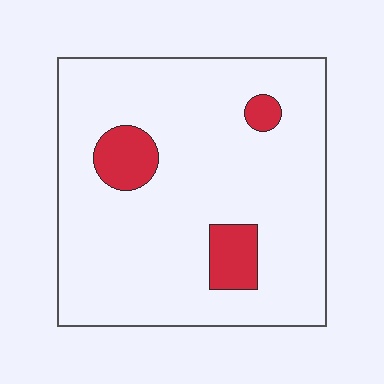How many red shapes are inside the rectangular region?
3.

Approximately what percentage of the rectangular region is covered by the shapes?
Approximately 10%.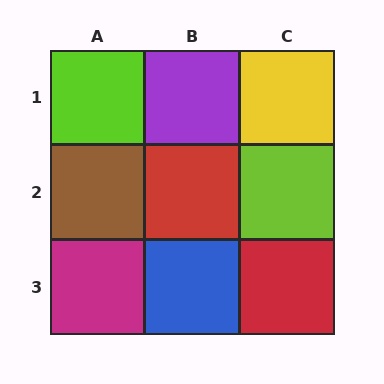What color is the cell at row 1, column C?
Yellow.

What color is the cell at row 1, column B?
Purple.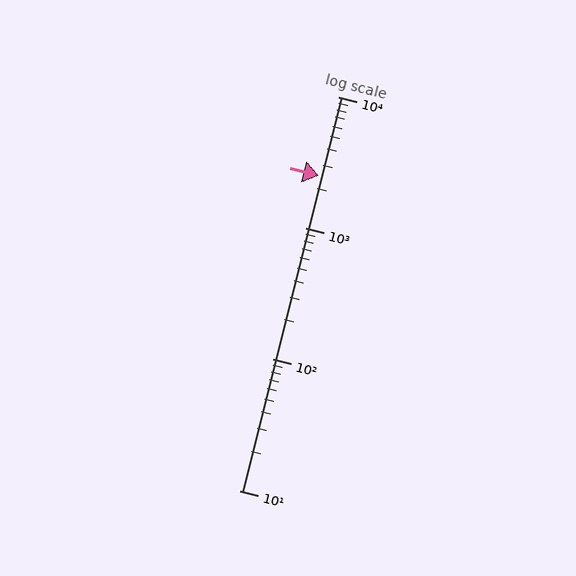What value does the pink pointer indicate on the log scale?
The pointer indicates approximately 2500.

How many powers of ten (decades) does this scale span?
The scale spans 3 decades, from 10 to 10000.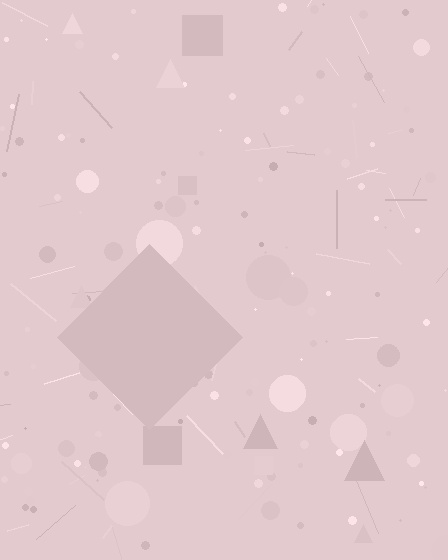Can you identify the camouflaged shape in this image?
The camouflaged shape is a diamond.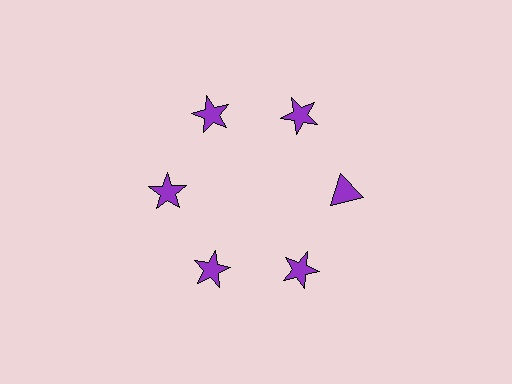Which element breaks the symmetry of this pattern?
The purple triangle at roughly the 3 o'clock position breaks the symmetry. All other shapes are purple stars.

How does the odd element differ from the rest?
It has a different shape: triangle instead of star.